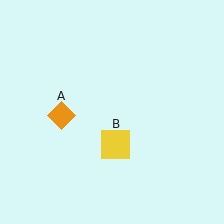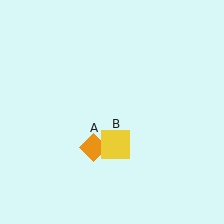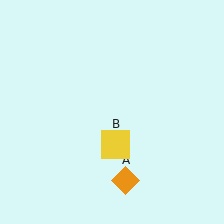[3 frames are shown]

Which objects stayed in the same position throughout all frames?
Yellow square (object B) remained stationary.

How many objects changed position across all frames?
1 object changed position: orange diamond (object A).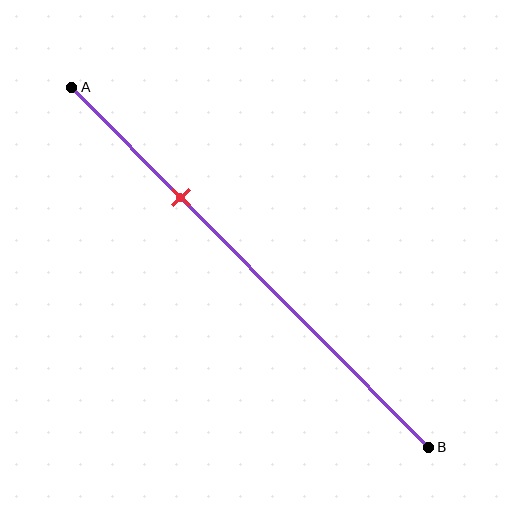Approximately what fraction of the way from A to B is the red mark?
The red mark is approximately 30% of the way from A to B.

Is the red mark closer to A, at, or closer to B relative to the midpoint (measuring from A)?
The red mark is closer to point A than the midpoint of segment AB.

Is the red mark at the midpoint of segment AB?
No, the mark is at about 30% from A, not at the 50% midpoint.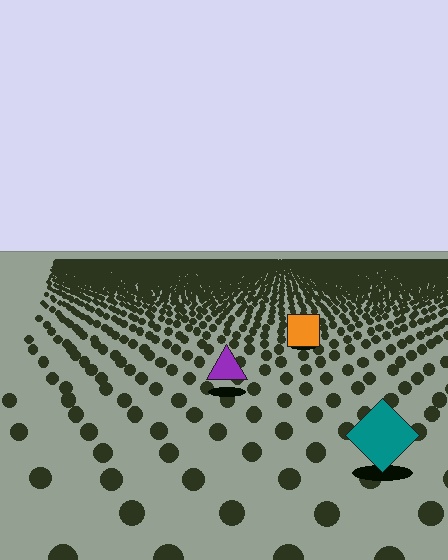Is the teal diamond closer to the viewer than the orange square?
Yes. The teal diamond is closer — you can tell from the texture gradient: the ground texture is coarser near it.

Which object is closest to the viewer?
The teal diamond is closest. The texture marks near it are larger and more spread out.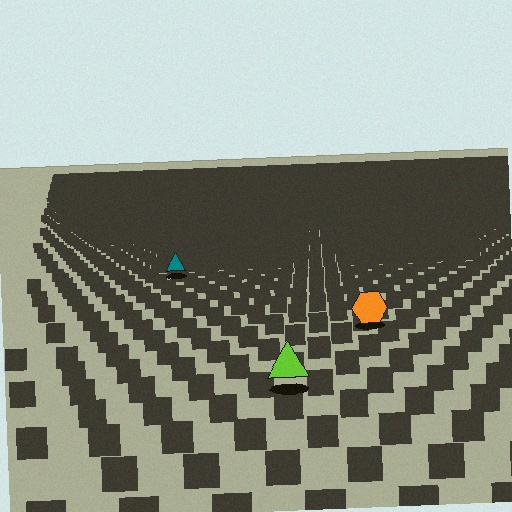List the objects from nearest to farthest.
From nearest to farthest: the lime triangle, the orange hexagon, the teal triangle.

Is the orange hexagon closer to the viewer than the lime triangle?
No. The lime triangle is closer — you can tell from the texture gradient: the ground texture is coarser near it.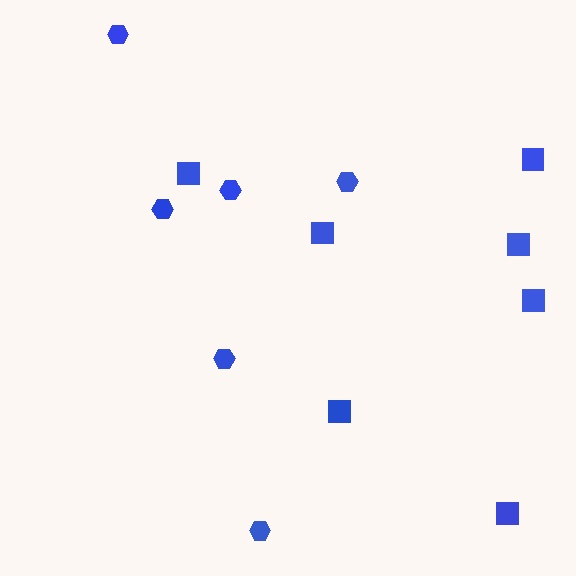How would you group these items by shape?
There are 2 groups: one group of hexagons (6) and one group of squares (7).